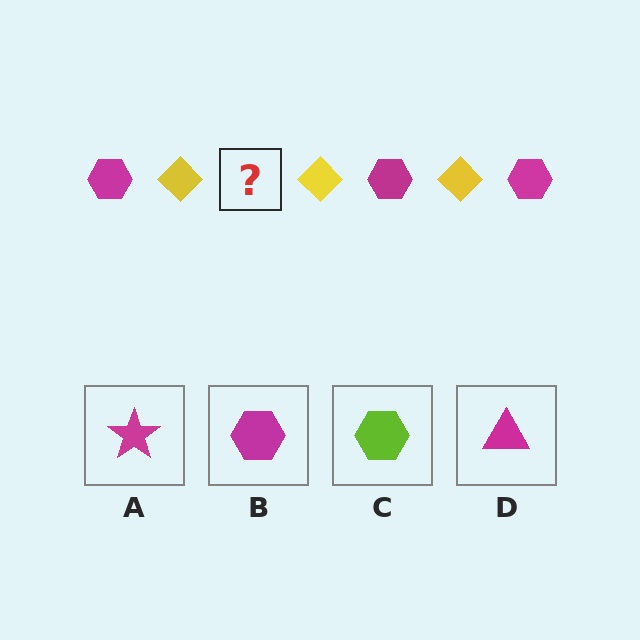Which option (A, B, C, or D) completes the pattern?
B.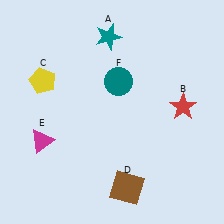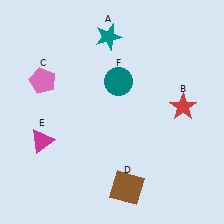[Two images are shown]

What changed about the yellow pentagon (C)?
In Image 1, C is yellow. In Image 2, it changed to pink.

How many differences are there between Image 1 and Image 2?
There is 1 difference between the two images.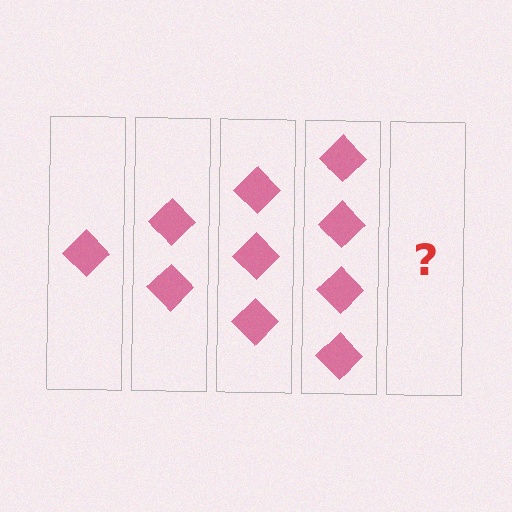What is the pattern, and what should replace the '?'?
The pattern is that each step adds one more diamond. The '?' should be 5 diamonds.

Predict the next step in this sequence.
The next step is 5 diamonds.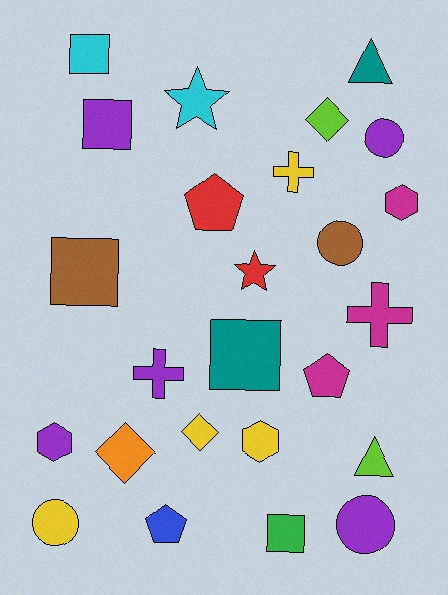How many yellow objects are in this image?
There are 4 yellow objects.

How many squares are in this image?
There are 5 squares.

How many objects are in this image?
There are 25 objects.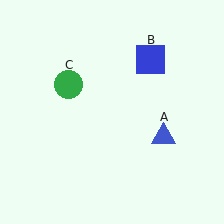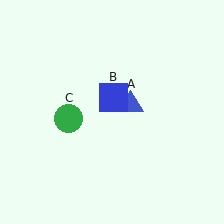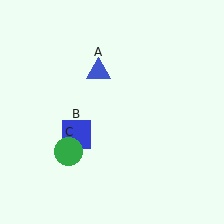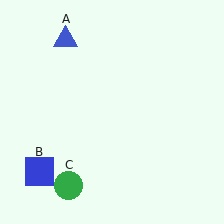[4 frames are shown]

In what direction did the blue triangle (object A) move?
The blue triangle (object A) moved up and to the left.